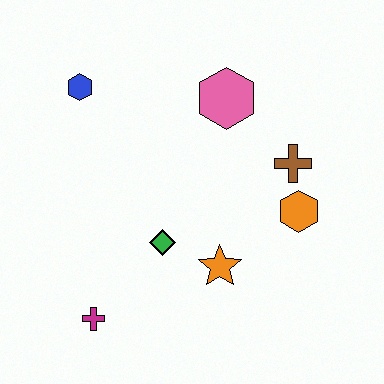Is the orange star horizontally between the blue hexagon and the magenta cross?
No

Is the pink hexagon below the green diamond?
No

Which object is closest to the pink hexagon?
The brown cross is closest to the pink hexagon.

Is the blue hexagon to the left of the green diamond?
Yes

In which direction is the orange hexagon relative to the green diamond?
The orange hexagon is to the right of the green diamond.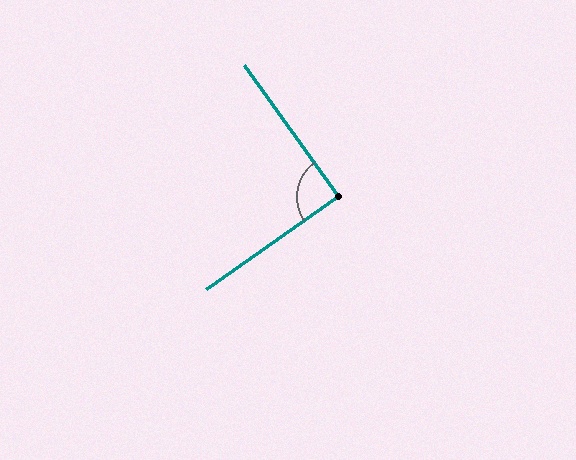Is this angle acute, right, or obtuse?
It is approximately a right angle.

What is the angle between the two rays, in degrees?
Approximately 90 degrees.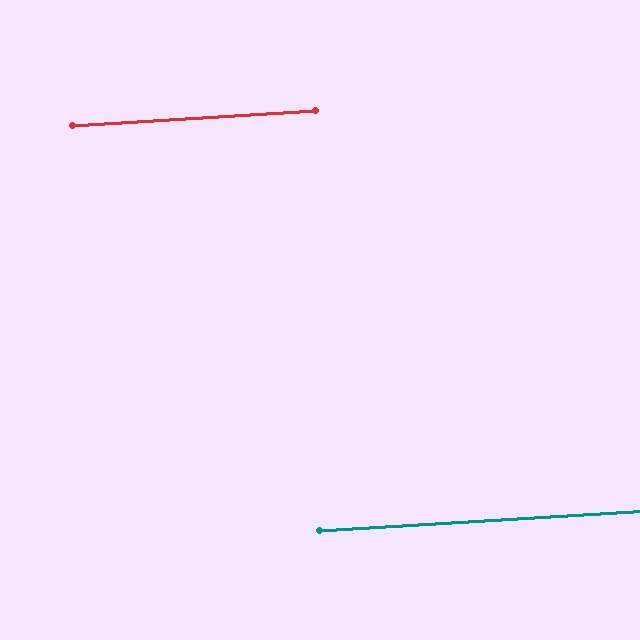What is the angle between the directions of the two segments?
Approximately 0 degrees.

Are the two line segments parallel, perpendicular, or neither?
Parallel — their directions differ by only 0.0°.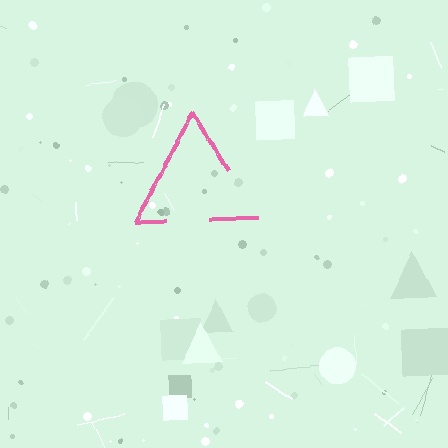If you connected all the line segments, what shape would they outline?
They would outline a triangle.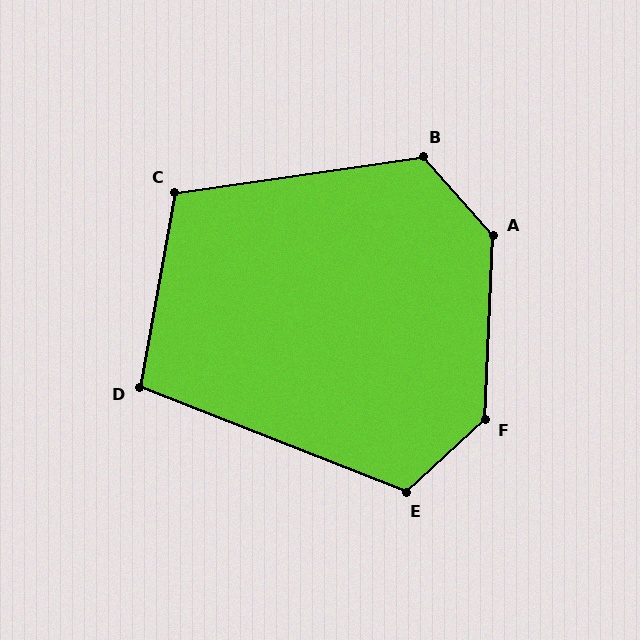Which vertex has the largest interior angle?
A, at approximately 136 degrees.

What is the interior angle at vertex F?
Approximately 135 degrees (obtuse).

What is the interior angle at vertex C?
Approximately 109 degrees (obtuse).